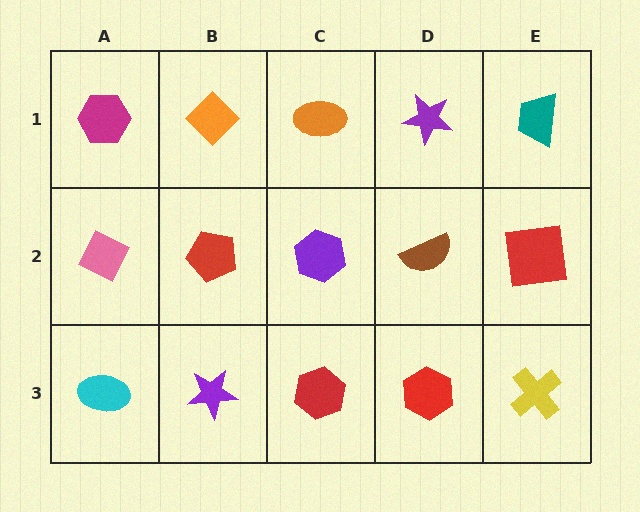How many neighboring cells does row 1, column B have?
3.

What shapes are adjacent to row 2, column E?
A teal trapezoid (row 1, column E), a yellow cross (row 3, column E), a brown semicircle (row 2, column D).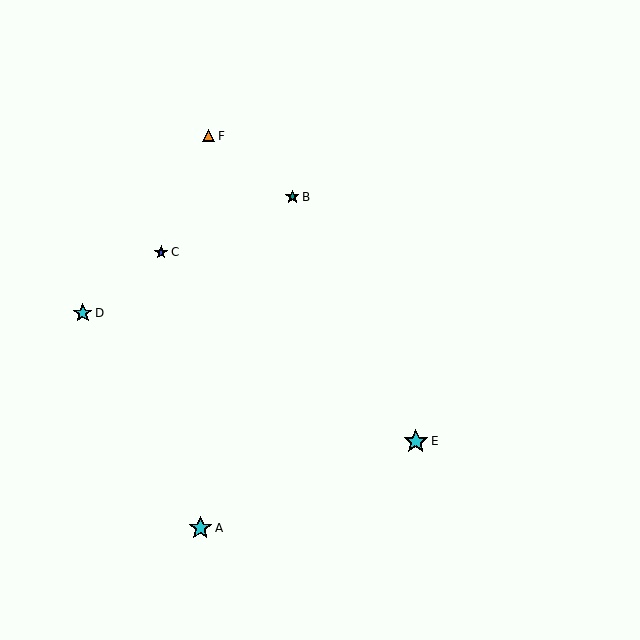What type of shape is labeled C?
Shape C is a blue star.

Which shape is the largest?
The cyan star (labeled E) is the largest.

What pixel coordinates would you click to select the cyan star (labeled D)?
Click at (83, 313) to select the cyan star D.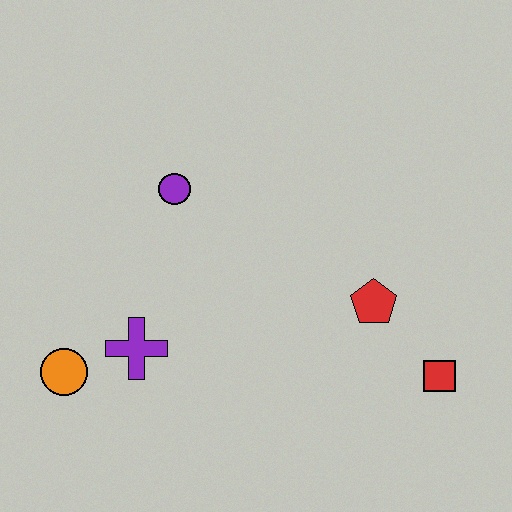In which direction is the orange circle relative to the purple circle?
The orange circle is below the purple circle.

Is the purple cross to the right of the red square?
No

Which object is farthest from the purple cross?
The red square is farthest from the purple cross.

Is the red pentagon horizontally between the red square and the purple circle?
Yes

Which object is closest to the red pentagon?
The red square is closest to the red pentagon.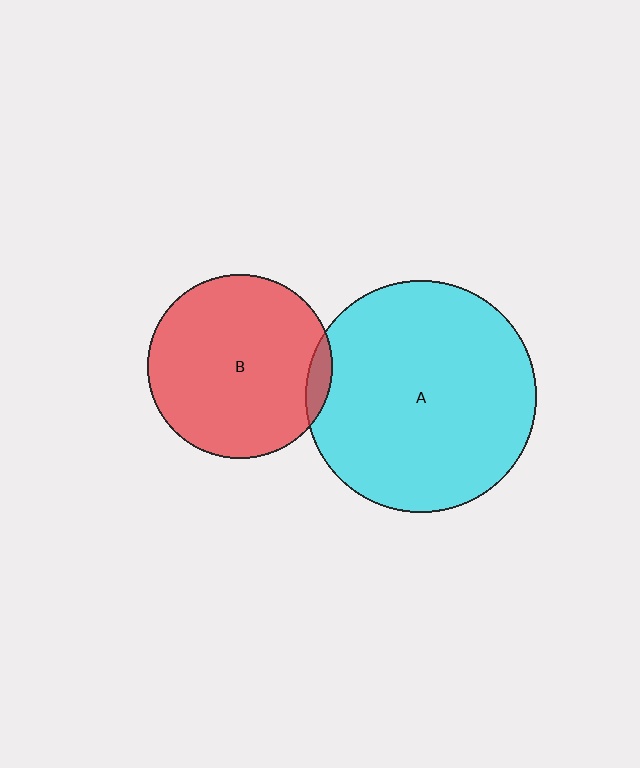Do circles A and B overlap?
Yes.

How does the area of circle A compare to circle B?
Approximately 1.6 times.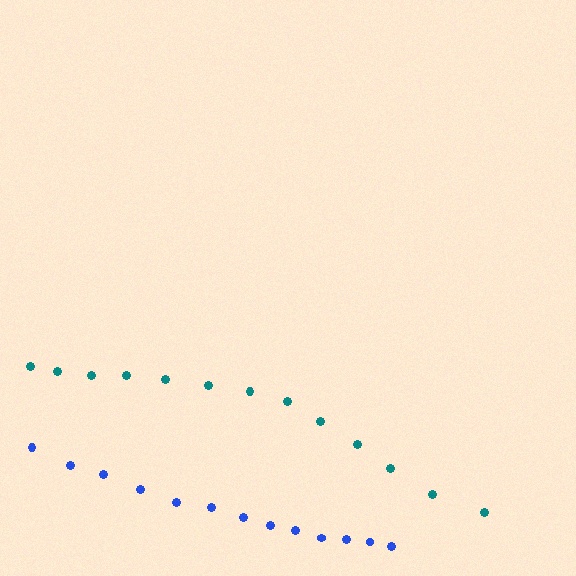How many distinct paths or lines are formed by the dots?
There are 2 distinct paths.